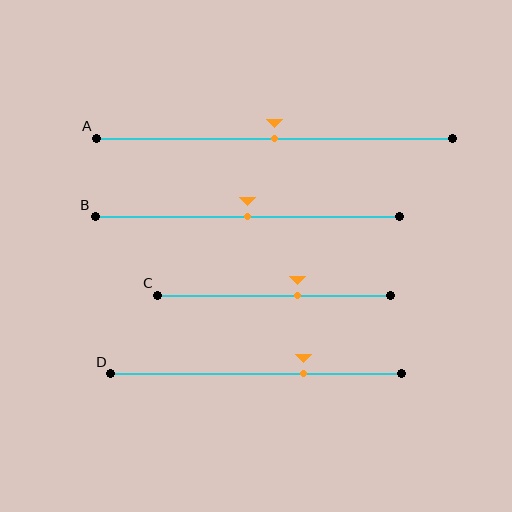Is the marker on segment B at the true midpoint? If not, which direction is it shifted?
Yes, the marker on segment B is at the true midpoint.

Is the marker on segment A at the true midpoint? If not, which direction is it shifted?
Yes, the marker on segment A is at the true midpoint.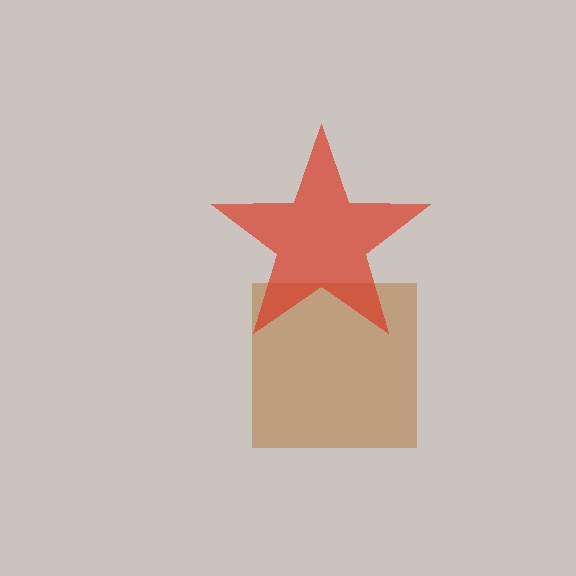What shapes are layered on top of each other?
The layered shapes are: a brown square, a red star.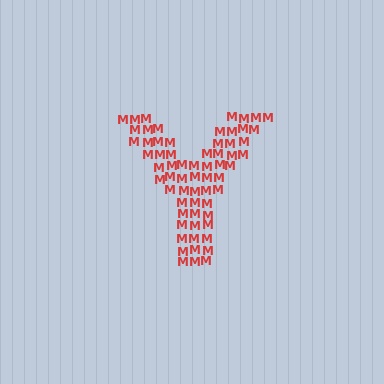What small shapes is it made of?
It is made of small letter M's.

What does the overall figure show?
The overall figure shows the letter Y.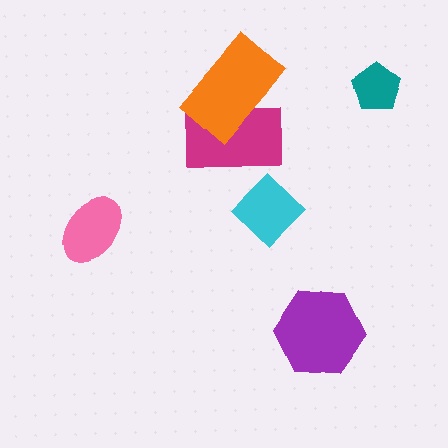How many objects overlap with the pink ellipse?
0 objects overlap with the pink ellipse.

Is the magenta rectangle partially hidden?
Yes, it is partially covered by another shape.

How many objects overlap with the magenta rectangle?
1 object overlaps with the magenta rectangle.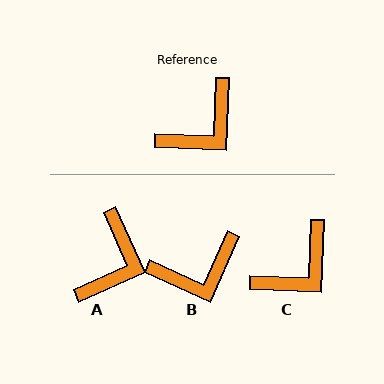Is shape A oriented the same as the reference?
No, it is off by about 26 degrees.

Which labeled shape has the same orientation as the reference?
C.